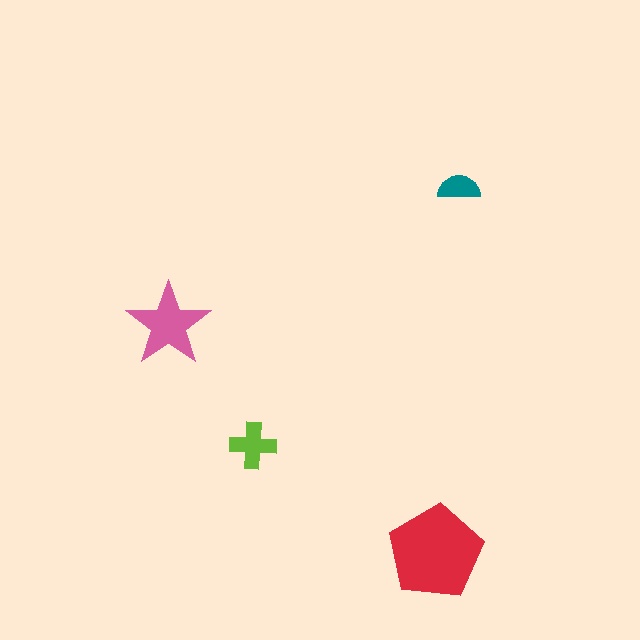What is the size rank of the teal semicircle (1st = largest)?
4th.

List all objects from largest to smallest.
The red pentagon, the pink star, the lime cross, the teal semicircle.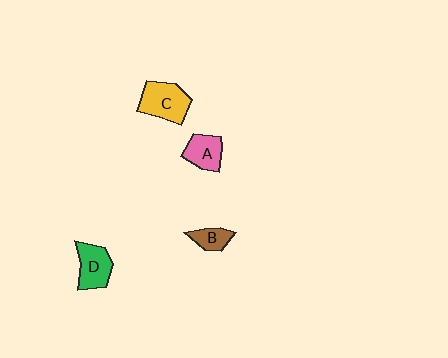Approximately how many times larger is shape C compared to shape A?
Approximately 1.4 times.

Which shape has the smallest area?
Shape B (brown).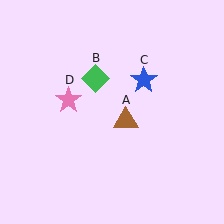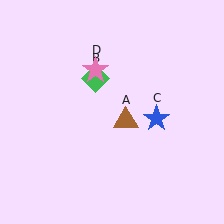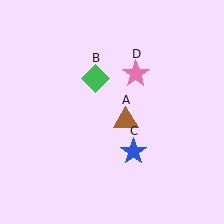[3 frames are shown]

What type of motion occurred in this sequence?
The blue star (object C), pink star (object D) rotated clockwise around the center of the scene.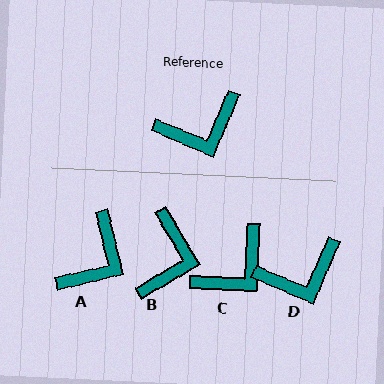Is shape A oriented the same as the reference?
No, it is off by about 36 degrees.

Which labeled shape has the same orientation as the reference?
D.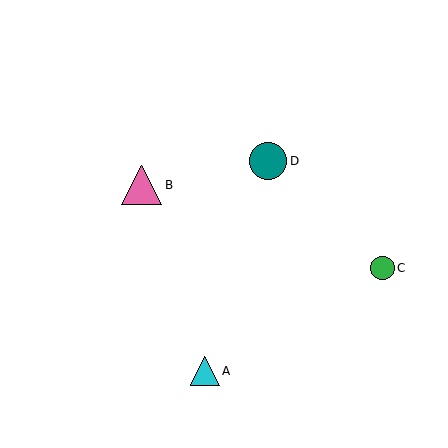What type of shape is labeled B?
Shape B is a pink triangle.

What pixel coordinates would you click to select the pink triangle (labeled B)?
Click at (142, 185) to select the pink triangle B.